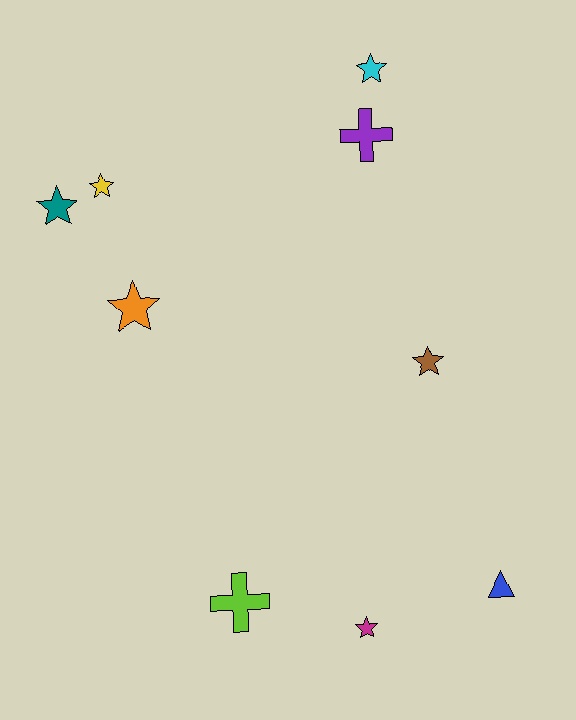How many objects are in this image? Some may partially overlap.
There are 9 objects.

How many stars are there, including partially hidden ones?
There are 6 stars.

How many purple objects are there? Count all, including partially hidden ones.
There is 1 purple object.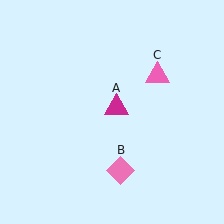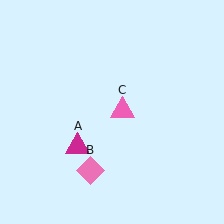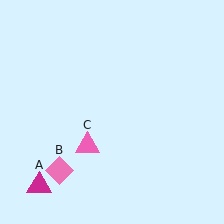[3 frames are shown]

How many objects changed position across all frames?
3 objects changed position: magenta triangle (object A), pink diamond (object B), pink triangle (object C).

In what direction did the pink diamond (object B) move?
The pink diamond (object B) moved left.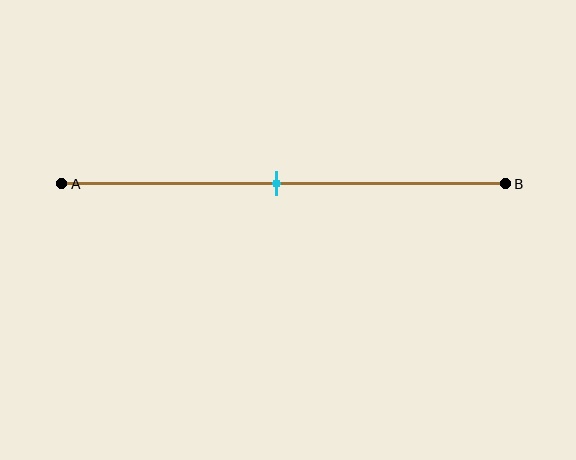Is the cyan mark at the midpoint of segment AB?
Yes, the mark is approximately at the midpoint.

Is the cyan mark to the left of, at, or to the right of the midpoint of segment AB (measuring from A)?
The cyan mark is approximately at the midpoint of segment AB.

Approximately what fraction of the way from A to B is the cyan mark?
The cyan mark is approximately 50% of the way from A to B.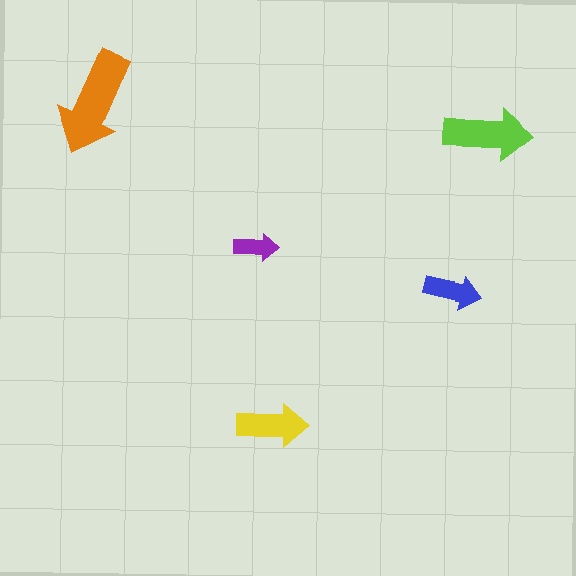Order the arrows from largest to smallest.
the orange one, the lime one, the yellow one, the blue one, the purple one.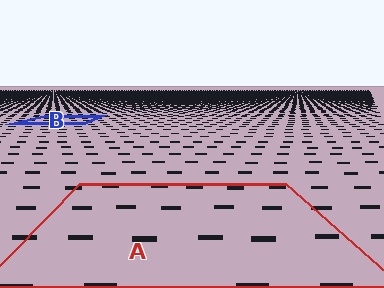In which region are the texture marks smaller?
The texture marks are smaller in region B, because it is farther away.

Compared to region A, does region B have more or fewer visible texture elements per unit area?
Region B has more texture elements per unit area — they are packed more densely because it is farther away.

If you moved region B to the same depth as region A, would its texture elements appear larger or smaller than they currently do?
They would appear larger. At a closer depth, the same texture elements are projected at a bigger on-screen size.